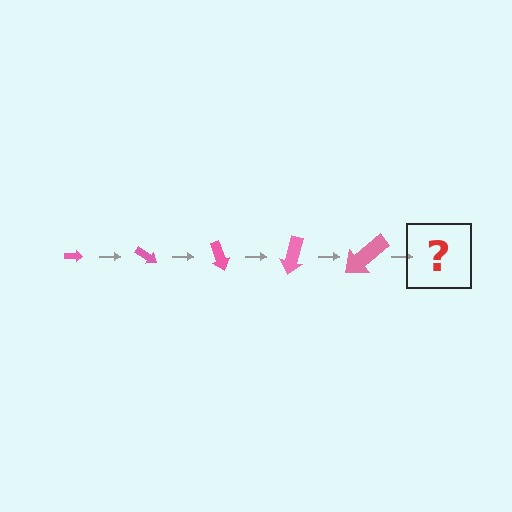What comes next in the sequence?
The next element should be an arrow, larger than the previous one and rotated 175 degrees from the start.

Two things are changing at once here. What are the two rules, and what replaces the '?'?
The two rules are that the arrow grows larger each step and it rotates 35 degrees each step. The '?' should be an arrow, larger than the previous one and rotated 175 degrees from the start.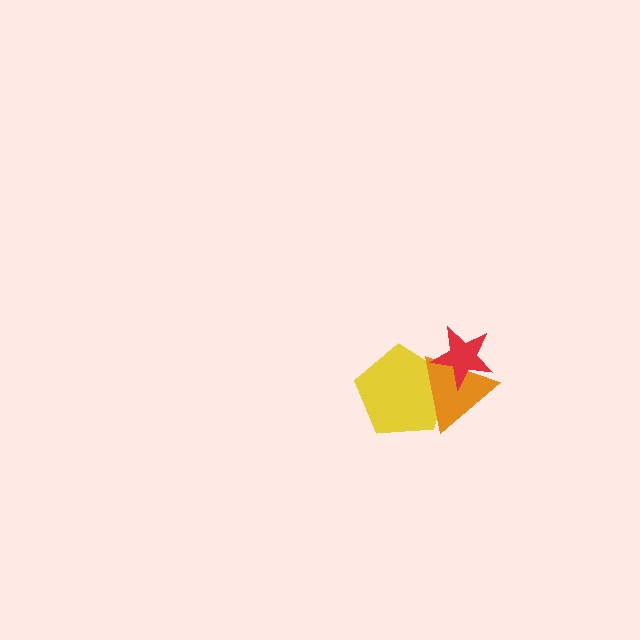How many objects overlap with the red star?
2 objects overlap with the red star.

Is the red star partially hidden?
No, no other shape covers it.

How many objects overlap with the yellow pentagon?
2 objects overlap with the yellow pentagon.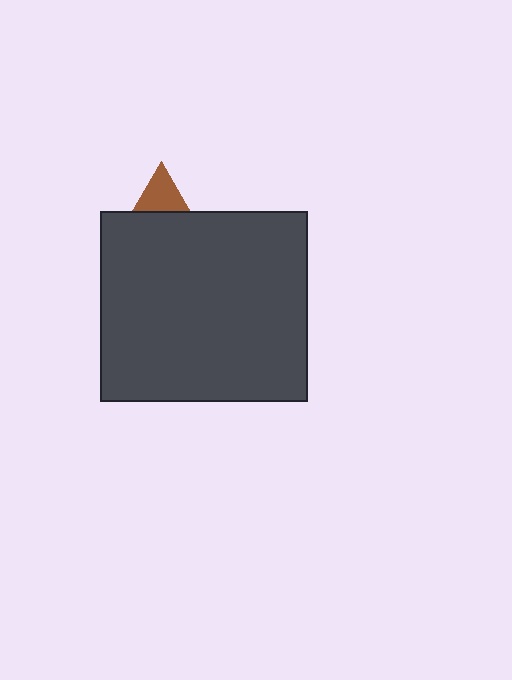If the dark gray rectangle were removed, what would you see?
You would see the complete brown triangle.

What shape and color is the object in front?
The object in front is a dark gray rectangle.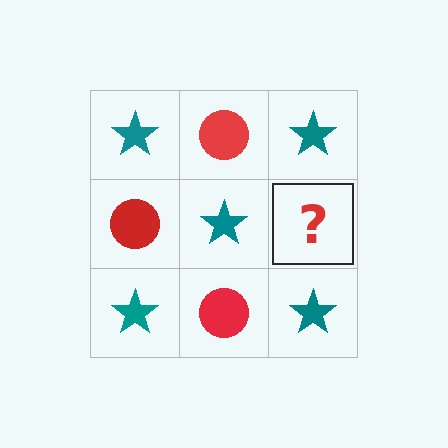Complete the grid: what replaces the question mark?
The question mark should be replaced with a red circle.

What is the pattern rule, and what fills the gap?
The rule is that it alternates teal star and red circle in a checkerboard pattern. The gap should be filled with a red circle.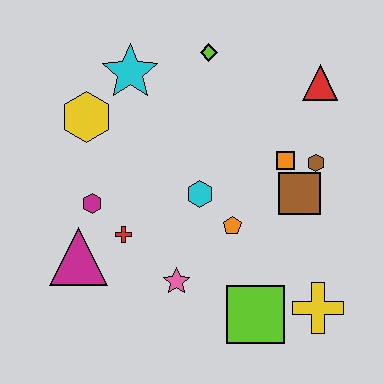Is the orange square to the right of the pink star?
Yes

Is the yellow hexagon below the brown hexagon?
No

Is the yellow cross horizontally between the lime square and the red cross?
No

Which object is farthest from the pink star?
The red triangle is farthest from the pink star.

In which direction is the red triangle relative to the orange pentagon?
The red triangle is above the orange pentagon.